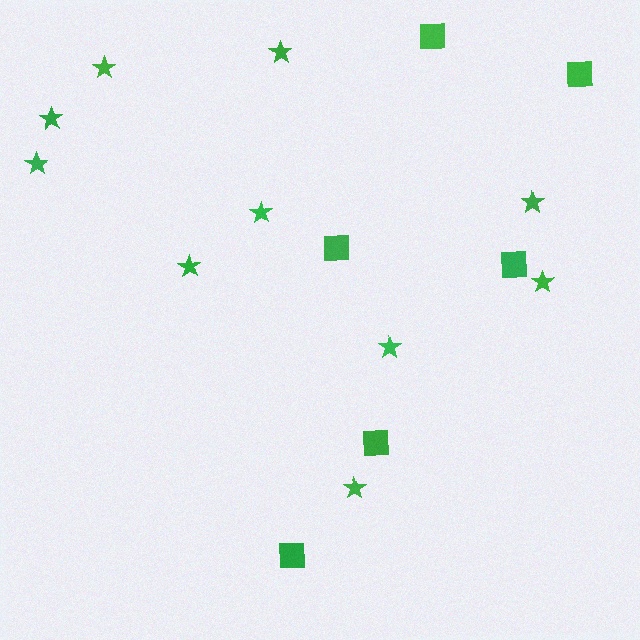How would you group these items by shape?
There are 2 groups: one group of squares (6) and one group of stars (10).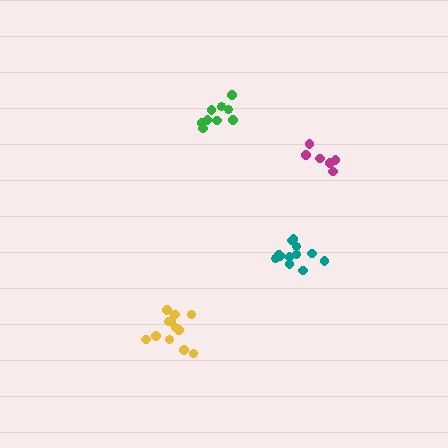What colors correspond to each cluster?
The clusters are colored: magenta, green, yellow, teal.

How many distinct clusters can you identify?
There are 4 distinct clusters.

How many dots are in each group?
Group 1: 6 dots, Group 2: 9 dots, Group 3: 12 dots, Group 4: 12 dots (39 total).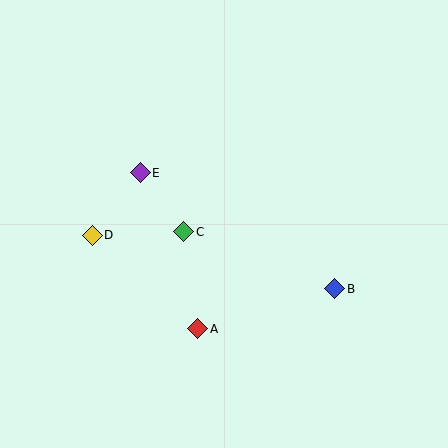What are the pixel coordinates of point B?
Point B is at (335, 289).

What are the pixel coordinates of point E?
Point E is at (140, 173).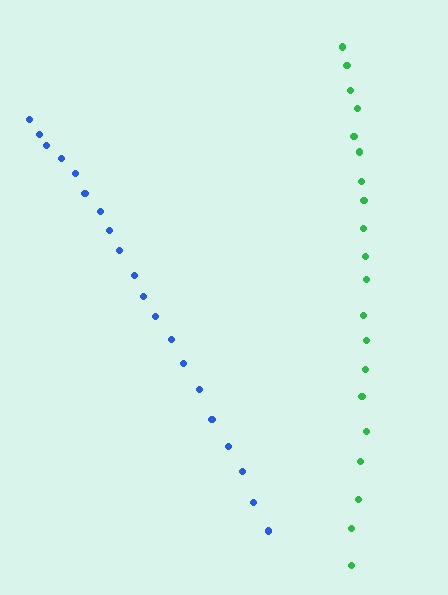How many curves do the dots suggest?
There are 2 distinct paths.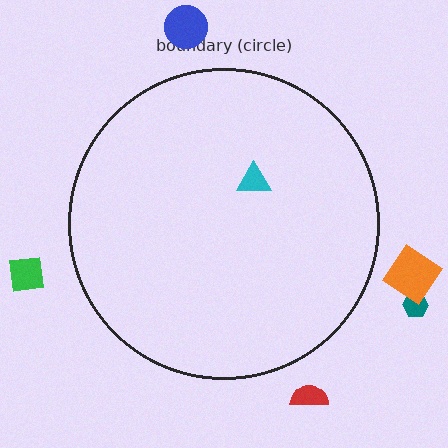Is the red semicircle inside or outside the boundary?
Outside.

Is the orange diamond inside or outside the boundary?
Outside.